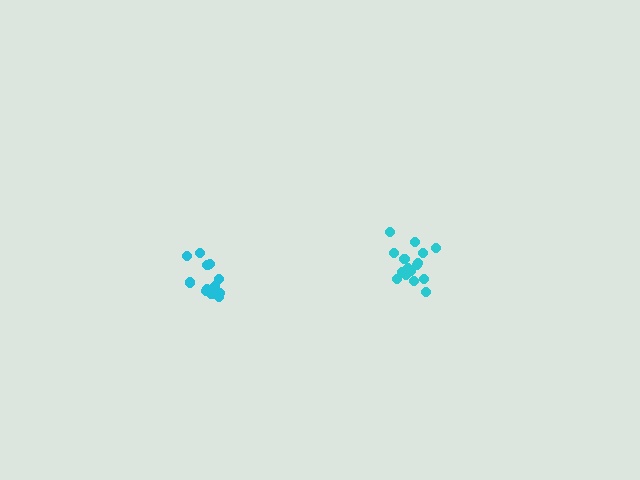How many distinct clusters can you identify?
There are 2 distinct clusters.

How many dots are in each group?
Group 1: 13 dots, Group 2: 16 dots (29 total).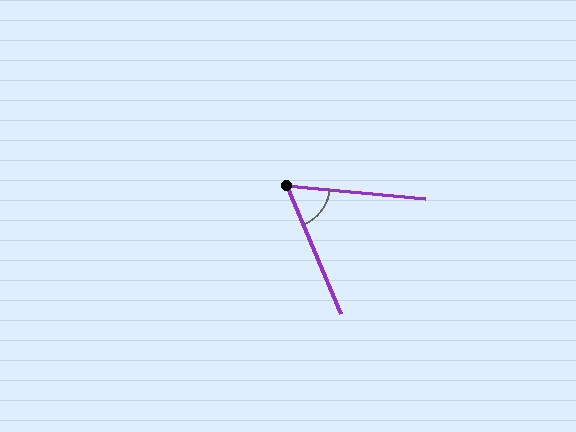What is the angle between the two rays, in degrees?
Approximately 62 degrees.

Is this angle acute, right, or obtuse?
It is acute.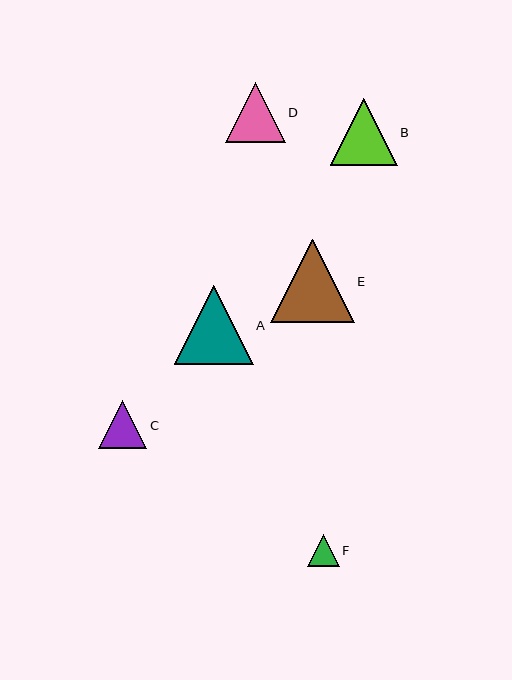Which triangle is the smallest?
Triangle F is the smallest with a size of approximately 32 pixels.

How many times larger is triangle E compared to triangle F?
Triangle E is approximately 2.6 times the size of triangle F.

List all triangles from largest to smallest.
From largest to smallest: E, A, B, D, C, F.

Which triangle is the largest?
Triangle E is the largest with a size of approximately 83 pixels.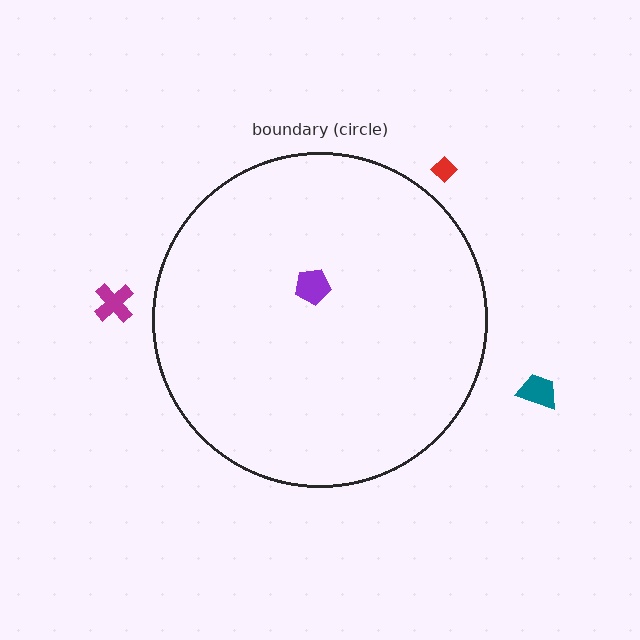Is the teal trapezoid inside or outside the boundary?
Outside.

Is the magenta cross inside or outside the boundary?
Outside.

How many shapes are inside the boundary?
1 inside, 3 outside.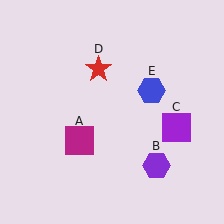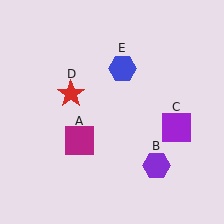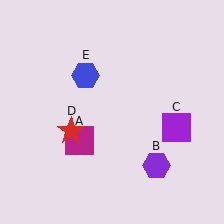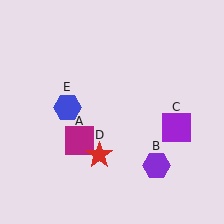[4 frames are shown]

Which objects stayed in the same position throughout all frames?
Magenta square (object A) and purple hexagon (object B) and purple square (object C) remained stationary.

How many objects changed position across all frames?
2 objects changed position: red star (object D), blue hexagon (object E).